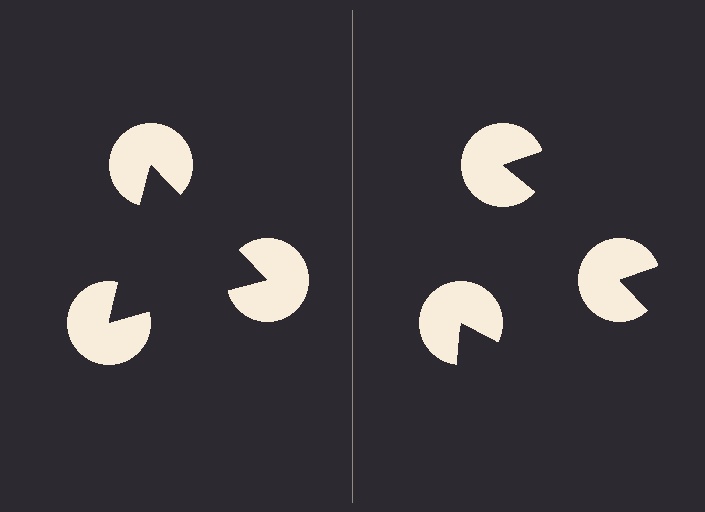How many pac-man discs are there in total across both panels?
6 — 3 on each side.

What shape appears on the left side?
An illusory triangle.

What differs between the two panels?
The pac-man discs are positioned identically on both sides; only the wedge orientations differ. On the left they align to a triangle; on the right they are misaligned.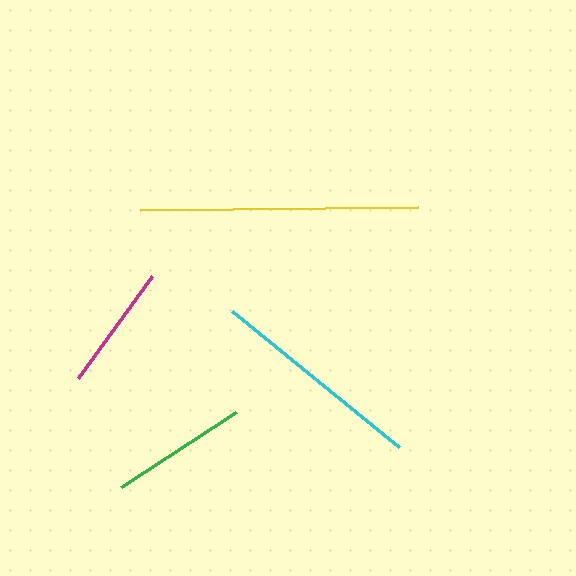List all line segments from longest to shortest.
From longest to shortest: yellow, cyan, green, magenta.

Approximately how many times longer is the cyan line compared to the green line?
The cyan line is approximately 1.6 times the length of the green line.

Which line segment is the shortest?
The magenta line is the shortest at approximately 126 pixels.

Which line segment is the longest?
The yellow line is the longest at approximately 278 pixels.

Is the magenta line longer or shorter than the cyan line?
The cyan line is longer than the magenta line.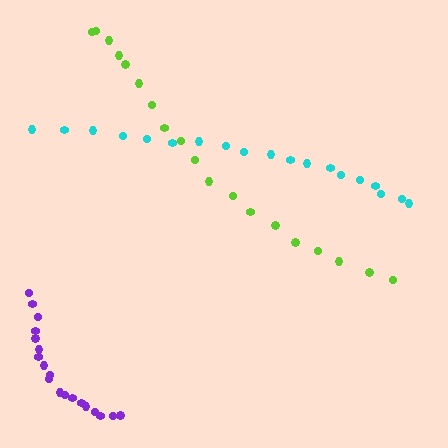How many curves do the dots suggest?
There are 3 distinct paths.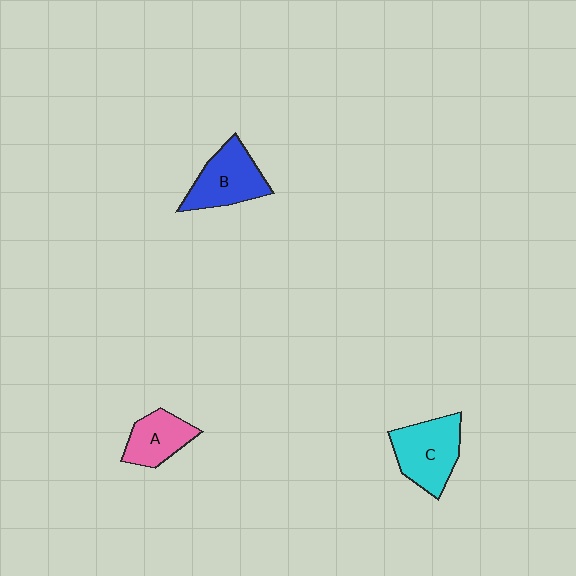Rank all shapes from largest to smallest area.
From largest to smallest: C (cyan), B (blue), A (pink).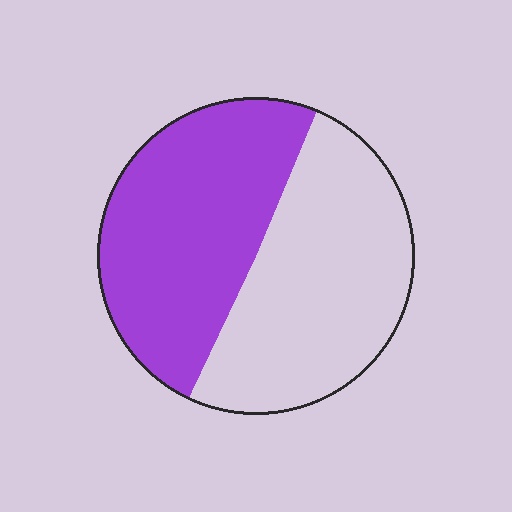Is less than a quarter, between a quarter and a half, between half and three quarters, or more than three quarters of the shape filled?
Between a quarter and a half.